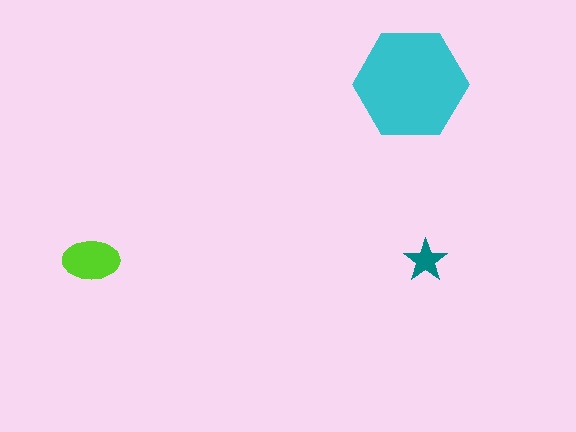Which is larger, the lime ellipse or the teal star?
The lime ellipse.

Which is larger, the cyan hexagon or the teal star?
The cyan hexagon.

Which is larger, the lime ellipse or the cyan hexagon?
The cyan hexagon.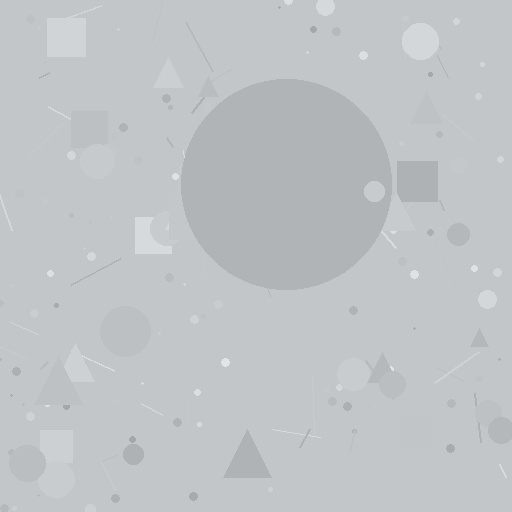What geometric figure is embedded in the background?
A circle is embedded in the background.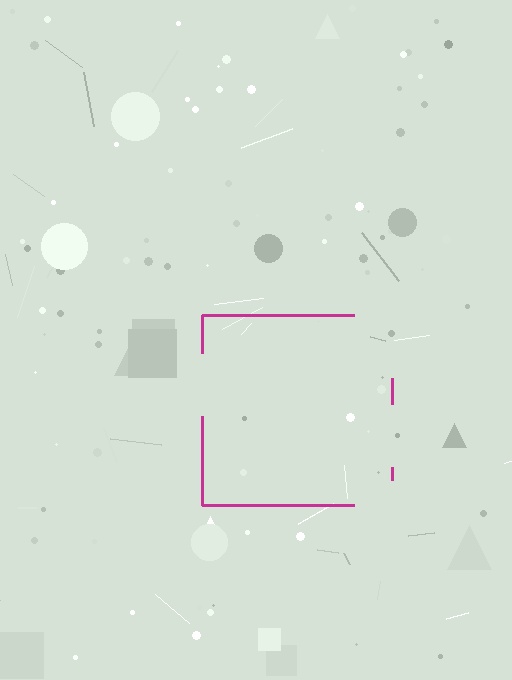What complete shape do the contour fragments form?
The contour fragments form a square.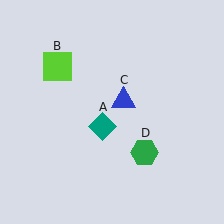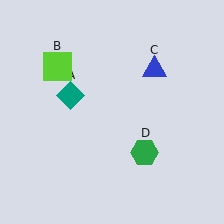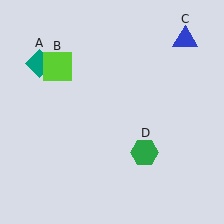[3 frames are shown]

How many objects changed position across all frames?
2 objects changed position: teal diamond (object A), blue triangle (object C).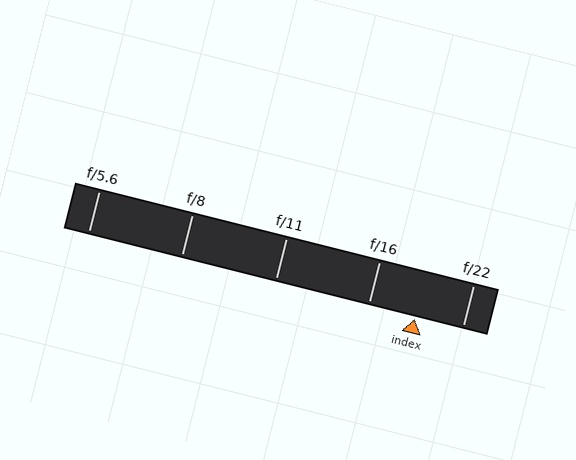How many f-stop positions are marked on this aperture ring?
There are 5 f-stop positions marked.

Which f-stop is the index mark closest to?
The index mark is closest to f/22.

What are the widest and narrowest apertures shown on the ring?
The widest aperture shown is f/5.6 and the narrowest is f/22.